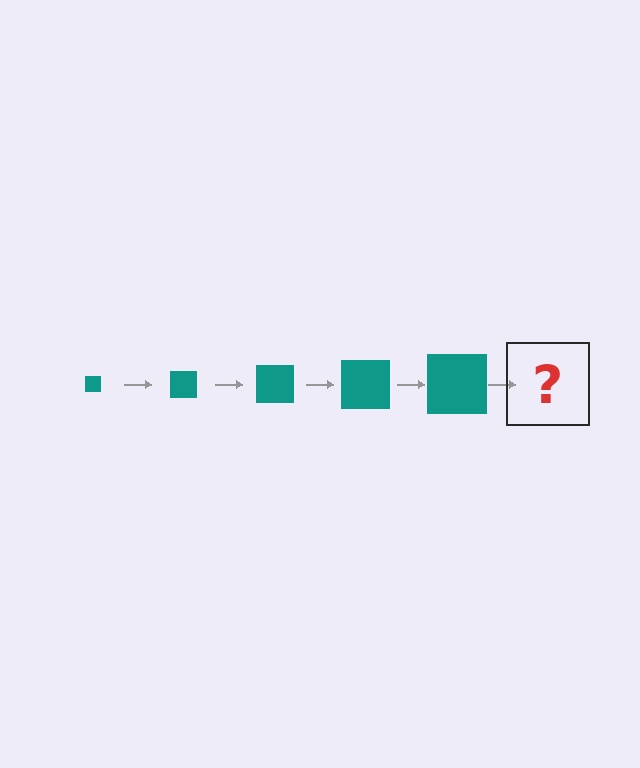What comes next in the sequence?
The next element should be a teal square, larger than the previous one.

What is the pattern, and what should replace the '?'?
The pattern is that the square gets progressively larger each step. The '?' should be a teal square, larger than the previous one.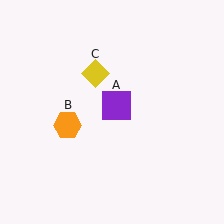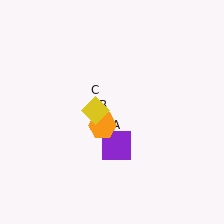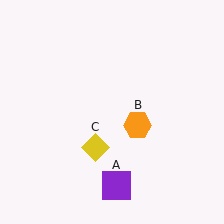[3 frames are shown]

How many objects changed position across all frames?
3 objects changed position: purple square (object A), orange hexagon (object B), yellow diamond (object C).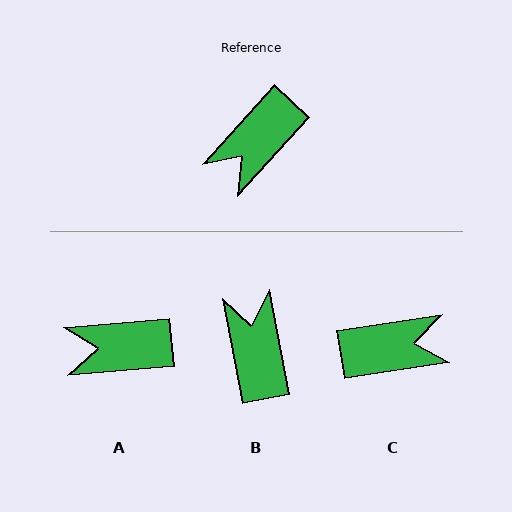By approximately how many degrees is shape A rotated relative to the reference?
Approximately 43 degrees clockwise.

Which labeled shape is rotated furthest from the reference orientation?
C, about 141 degrees away.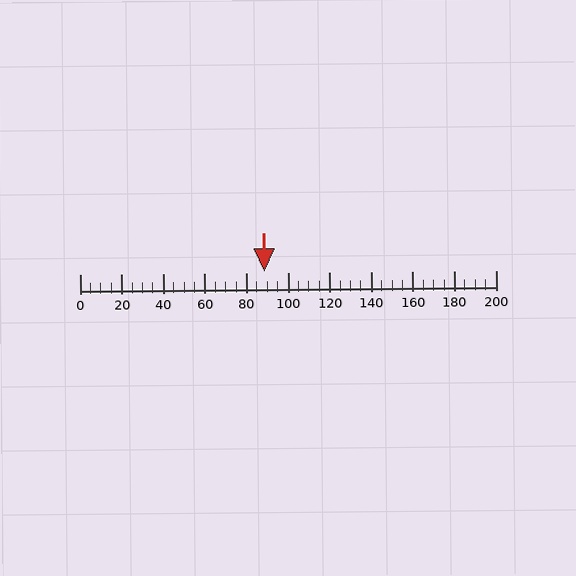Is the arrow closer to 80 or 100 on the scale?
The arrow is closer to 80.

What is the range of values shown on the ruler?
The ruler shows values from 0 to 200.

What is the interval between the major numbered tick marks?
The major tick marks are spaced 20 units apart.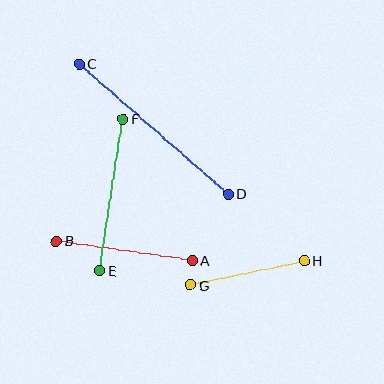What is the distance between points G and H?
The distance is approximately 116 pixels.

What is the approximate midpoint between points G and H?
The midpoint is at approximately (247, 273) pixels.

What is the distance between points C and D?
The distance is approximately 198 pixels.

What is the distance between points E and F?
The distance is approximately 153 pixels.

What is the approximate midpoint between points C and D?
The midpoint is at approximately (154, 129) pixels.